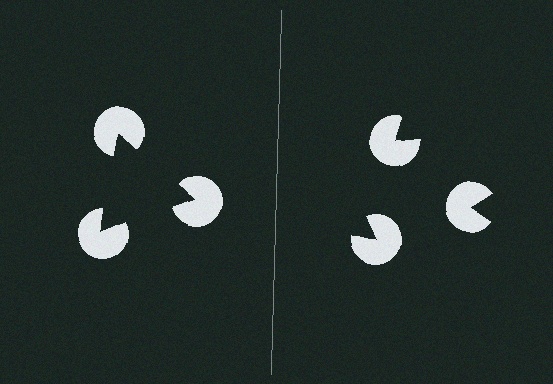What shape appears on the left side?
An illusory triangle.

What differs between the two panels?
The pac-man discs are positioned identically on both sides; only the wedge orientations differ. On the left they align to a triangle; on the right they are misaligned.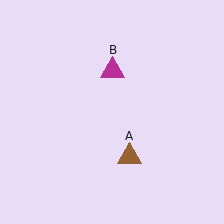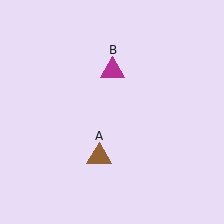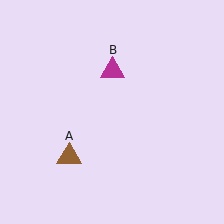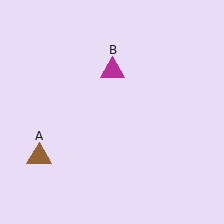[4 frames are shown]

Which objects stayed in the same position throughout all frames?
Magenta triangle (object B) remained stationary.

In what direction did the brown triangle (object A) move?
The brown triangle (object A) moved left.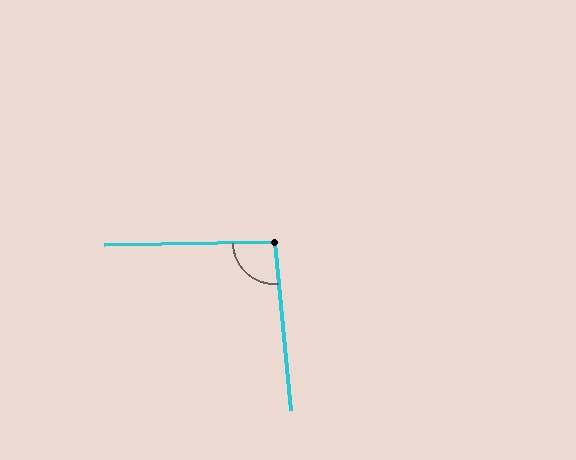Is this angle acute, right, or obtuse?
It is approximately a right angle.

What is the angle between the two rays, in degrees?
Approximately 94 degrees.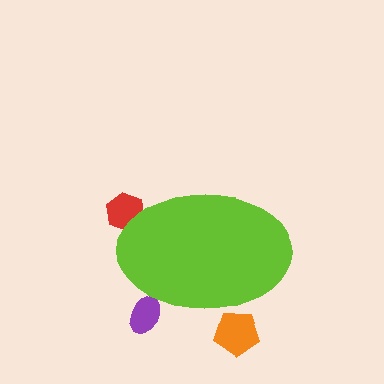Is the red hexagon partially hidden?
Yes, the red hexagon is partially hidden behind the lime ellipse.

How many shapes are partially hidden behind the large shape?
3 shapes are partially hidden.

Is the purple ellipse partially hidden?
Yes, the purple ellipse is partially hidden behind the lime ellipse.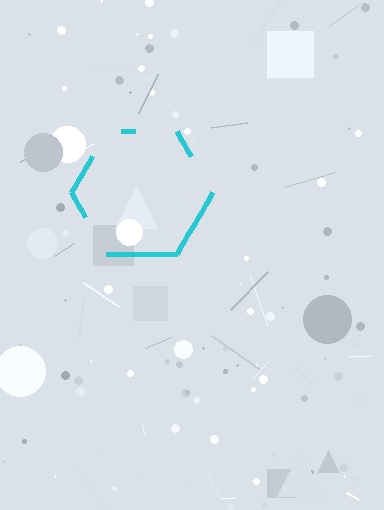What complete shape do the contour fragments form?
The contour fragments form a hexagon.